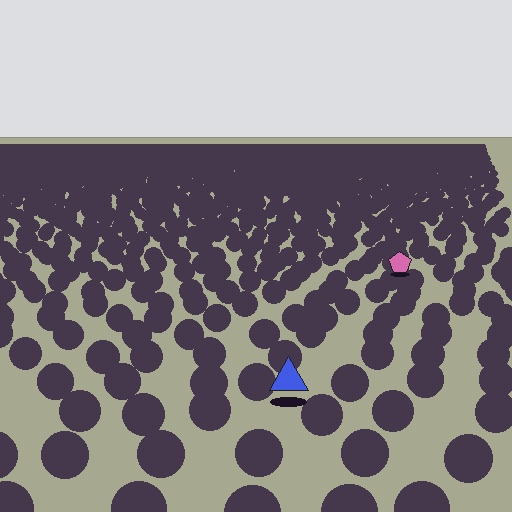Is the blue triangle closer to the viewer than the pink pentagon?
Yes. The blue triangle is closer — you can tell from the texture gradient: the ground texture is coarser near it.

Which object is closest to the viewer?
The blue triangle is closest. The texture marks near it are larger and more spread out.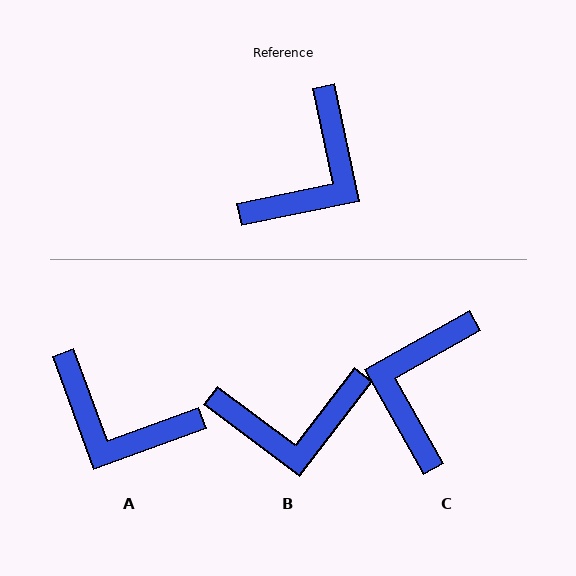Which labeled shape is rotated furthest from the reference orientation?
C, about 162 degrees away.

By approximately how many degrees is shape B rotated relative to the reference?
Approximately 49 degrees clockwise.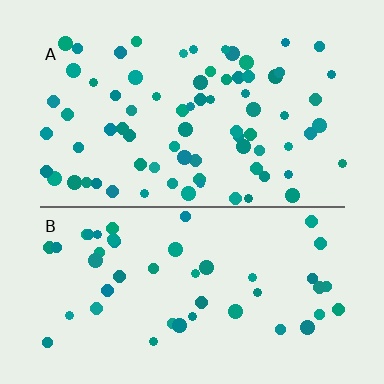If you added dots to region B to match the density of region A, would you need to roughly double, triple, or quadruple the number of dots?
Approximately double.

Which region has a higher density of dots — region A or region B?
A (the top).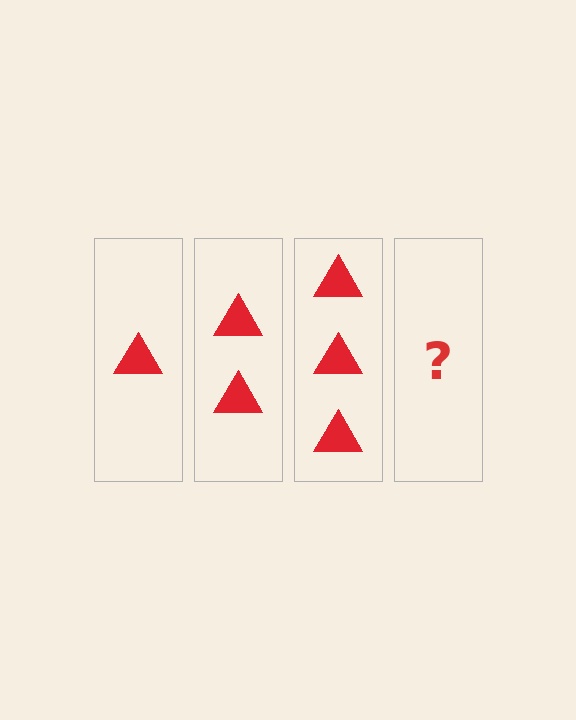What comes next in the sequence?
The next element should be 4 triangles.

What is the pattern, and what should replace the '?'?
The pattern is that each step adds one more triangle. The '?' should be 4 triangles.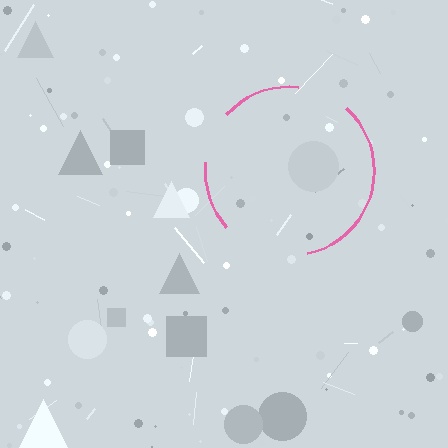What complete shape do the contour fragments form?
The contour fragments form a circle.